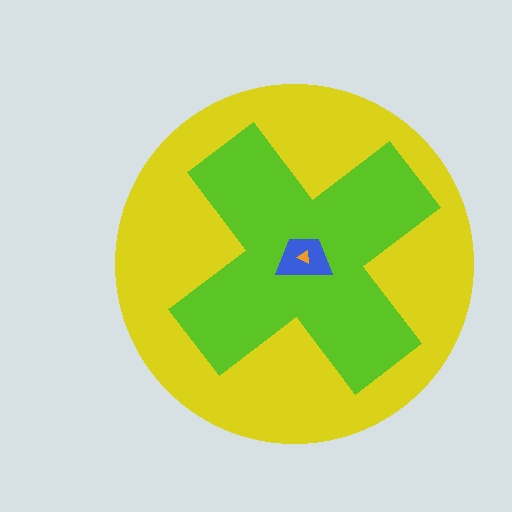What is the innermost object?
The orange triangle.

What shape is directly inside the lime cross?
The blue trapezoid.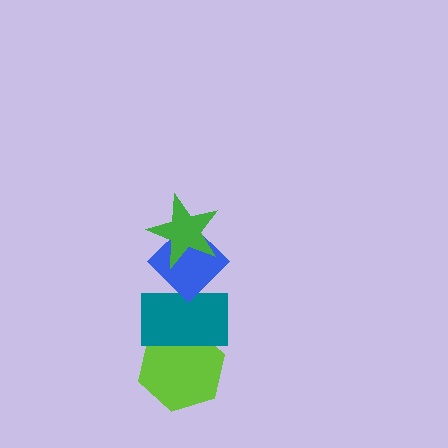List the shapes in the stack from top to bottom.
From top to bottom: the green star, the blue diamond, the teal rectangle, the lime hexagon.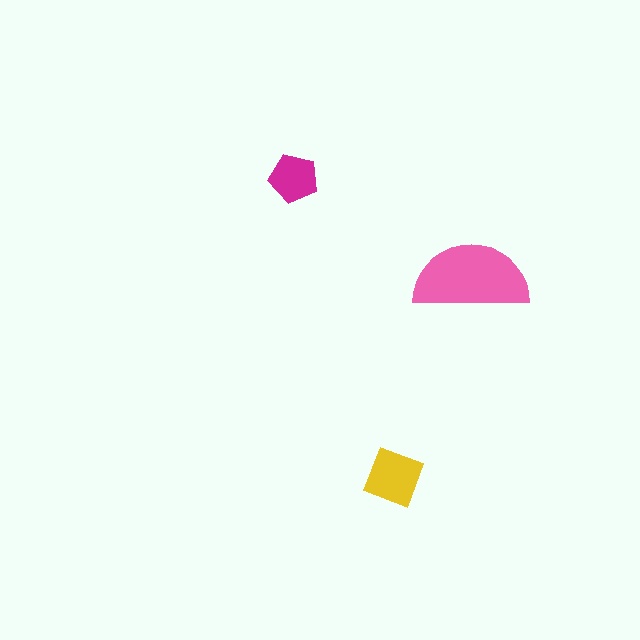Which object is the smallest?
The magenta pentagon.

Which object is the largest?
The pink semicircle.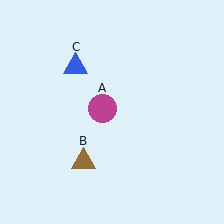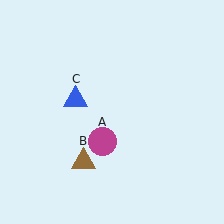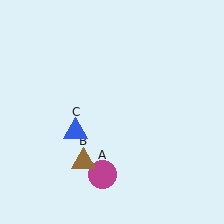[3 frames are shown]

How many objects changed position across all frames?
2 objects changed position: magenta circle (object A), blue triangle (object C).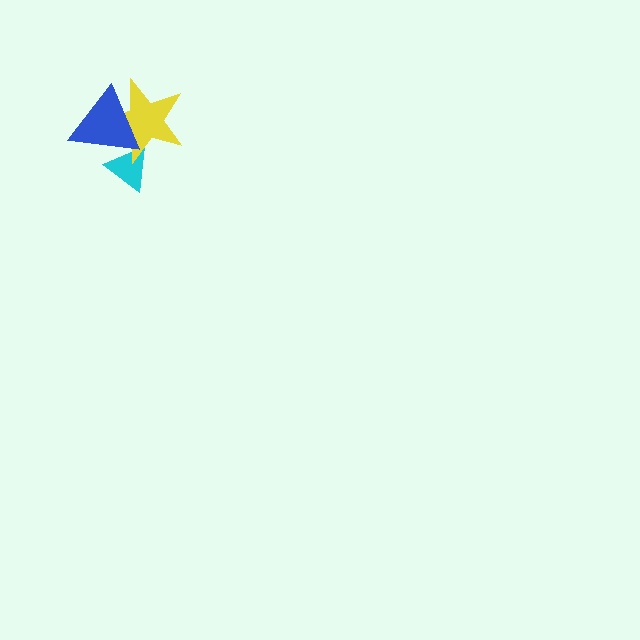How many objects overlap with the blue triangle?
2 objects overlap with the blue triangle.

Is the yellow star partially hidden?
Yes, it is partially covered by another shape.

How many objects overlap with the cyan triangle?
2 objects overlap with the cyan triangle.